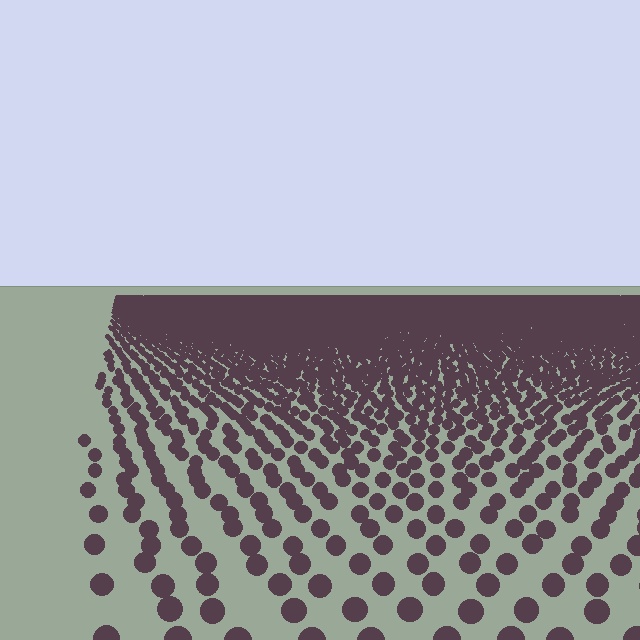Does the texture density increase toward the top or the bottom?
Density increases toward the top.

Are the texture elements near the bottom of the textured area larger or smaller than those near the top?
Larger. Near the bottom, elements are closer to the viewer and appear at a bigger on-screen size.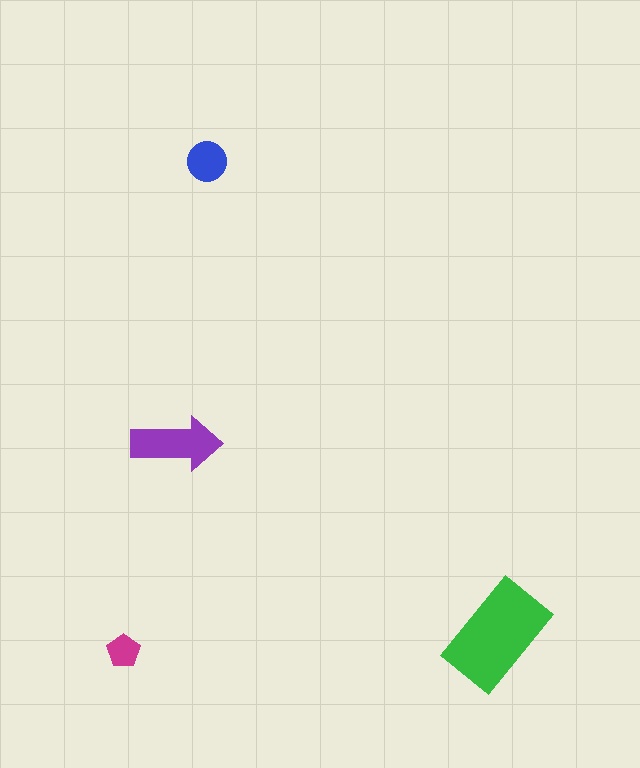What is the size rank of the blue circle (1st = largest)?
3rd.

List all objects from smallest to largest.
The magenta pentagon, the blue circle, the purple arrow, the green rectangle.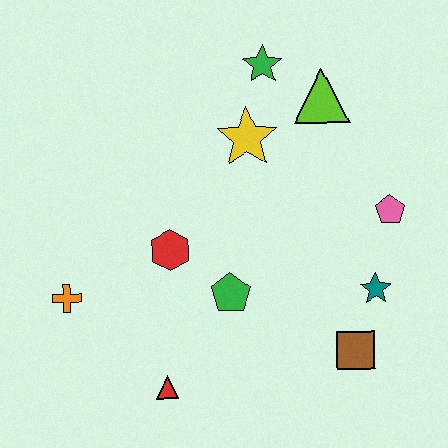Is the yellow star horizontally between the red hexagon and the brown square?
Yes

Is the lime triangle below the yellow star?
No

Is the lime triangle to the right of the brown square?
No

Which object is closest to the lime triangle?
The green star is closest to the lime triangle.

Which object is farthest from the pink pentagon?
The orange cross is farthest from the pink pentagon.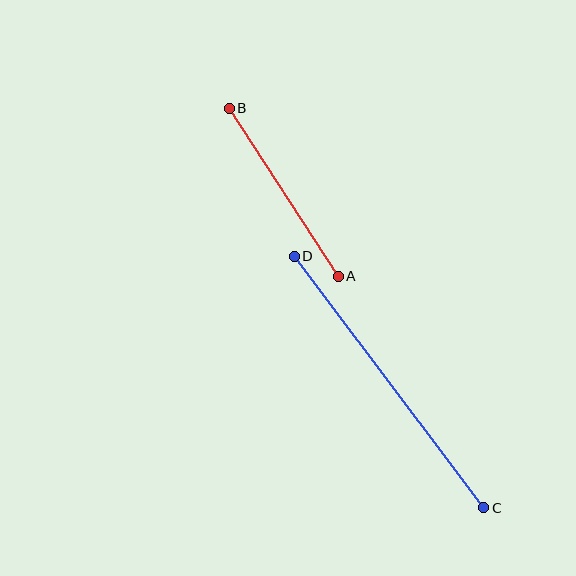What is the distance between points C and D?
The distance is approximately 315 pixels.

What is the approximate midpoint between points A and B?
The midpoint is at approximately (284, 192) pixels.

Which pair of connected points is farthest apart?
Points C and D are farthest apart.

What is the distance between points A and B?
The distance is approximately 200 pixels.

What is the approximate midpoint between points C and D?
The midpoint is at approximately (389, 382) pixels.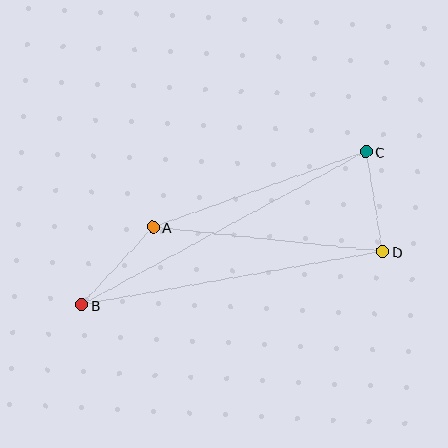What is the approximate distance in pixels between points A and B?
The distance between A and B is approximately 106 pixels.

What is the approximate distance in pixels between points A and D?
The distance between A and D is approximately 231 pixels.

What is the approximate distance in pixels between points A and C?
The distance between A and C is approximately 226 pixels.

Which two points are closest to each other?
Points C and D are closest to each other.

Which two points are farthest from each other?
Points B and C are farthest from each other.